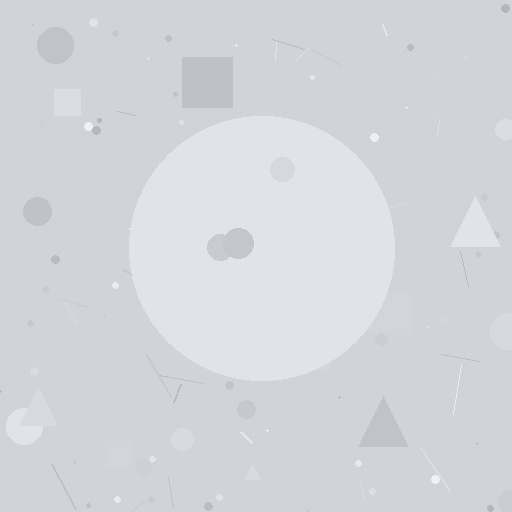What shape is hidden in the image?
A circle is hidden in the image.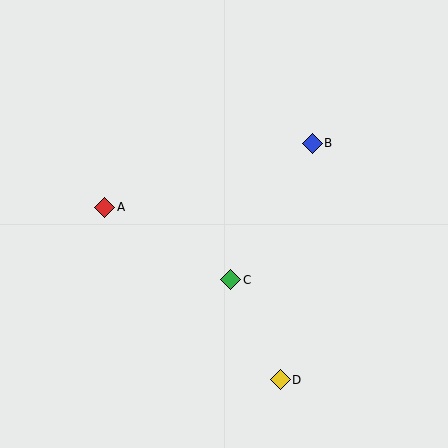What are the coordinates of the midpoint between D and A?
The midpoint between D and A is at (193, 293).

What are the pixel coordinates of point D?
Point D is at (280, 380).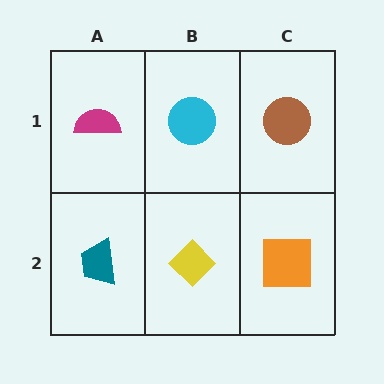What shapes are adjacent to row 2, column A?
A magenta semicircle (row 1, column A), a yellow diamond (row 2, column B).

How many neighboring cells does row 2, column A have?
2.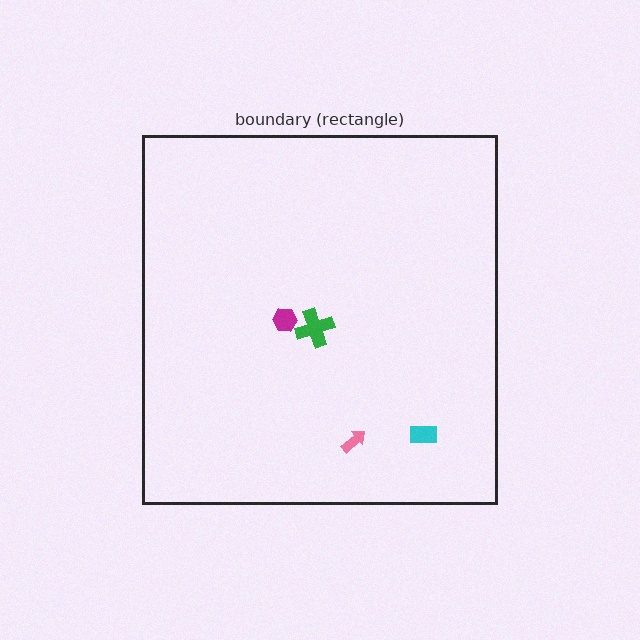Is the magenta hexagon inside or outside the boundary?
Inside.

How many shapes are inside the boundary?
4 inside, 0 outside.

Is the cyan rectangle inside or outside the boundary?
Inside.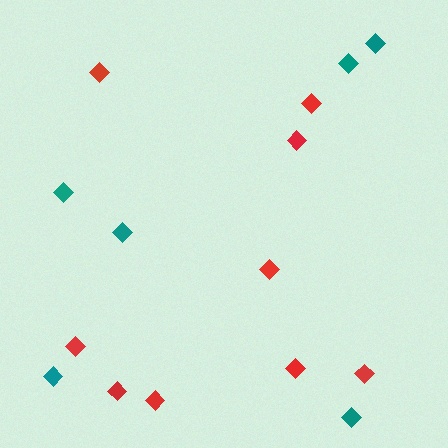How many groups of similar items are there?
There are 2 groups: one group of teal diamonds (6) and one group of red diamonds (9).